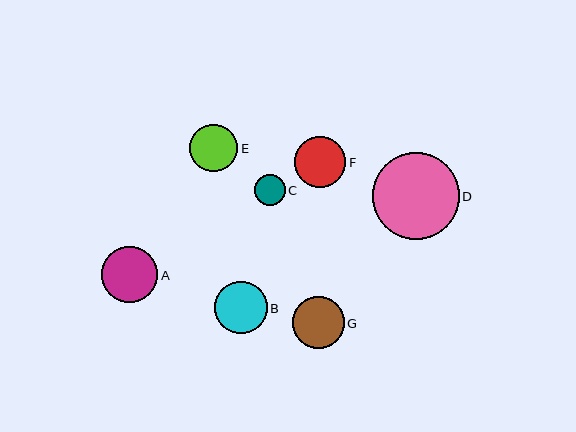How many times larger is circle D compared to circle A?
Circle D is approximately 1.5 times the size of circle A.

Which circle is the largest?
Circle D is the largest with a size of approximately 87 pixels.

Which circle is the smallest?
Circle C is the smallest with a size of approximately 31 pixels.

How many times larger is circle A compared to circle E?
Circle A is approximately 1.2 times the size of circle E.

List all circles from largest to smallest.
From largest to smallest: D, A, B, F, G, E, C.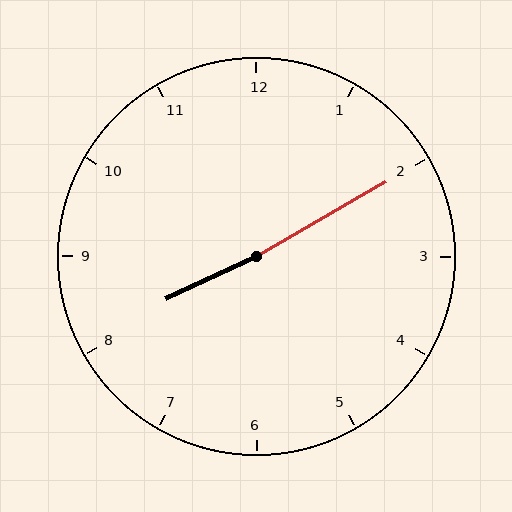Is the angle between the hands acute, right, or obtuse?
It is obtuse.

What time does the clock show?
8:10.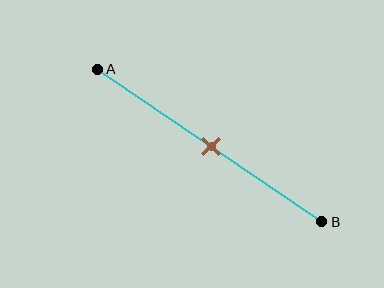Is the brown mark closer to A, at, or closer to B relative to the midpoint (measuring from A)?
The brown mark is approximately at the midpoint of segment AB.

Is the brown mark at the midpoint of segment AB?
Yes, the mark is approximately at the midpoint.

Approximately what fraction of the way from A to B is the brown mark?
The brown mark is approximately 50% of the way from A to B.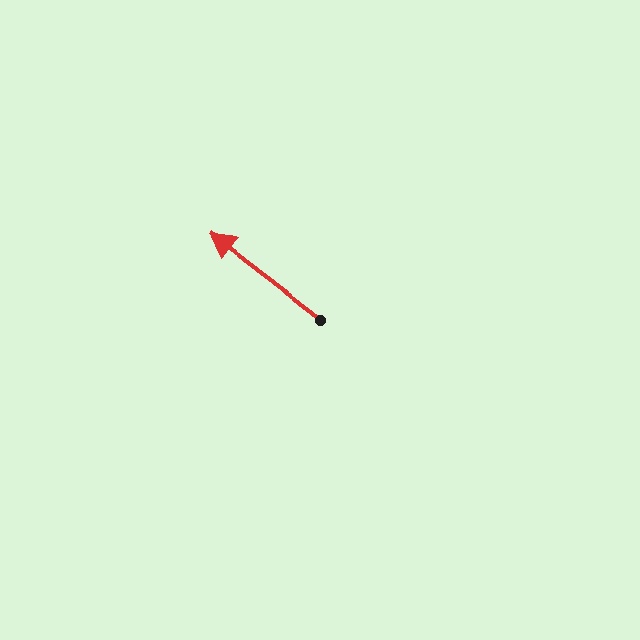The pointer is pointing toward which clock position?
Roughly 10 o'clock.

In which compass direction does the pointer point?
Northwest.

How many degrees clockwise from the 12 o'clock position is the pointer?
Approximately 308 degrees.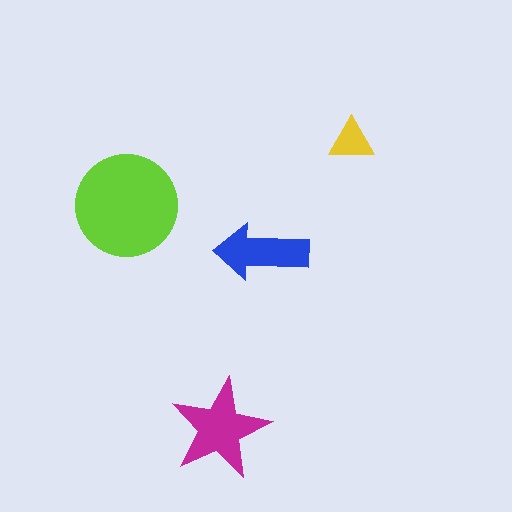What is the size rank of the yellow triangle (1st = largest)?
4th.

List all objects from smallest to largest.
The yellow triangle, the blue arrow, the magenta star, the lime circle.